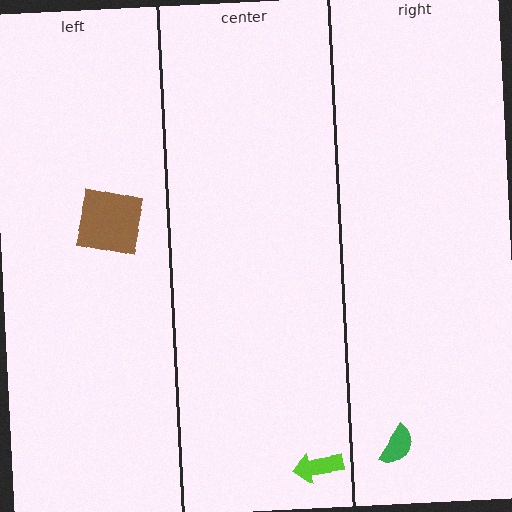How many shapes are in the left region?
1.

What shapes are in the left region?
The brown square.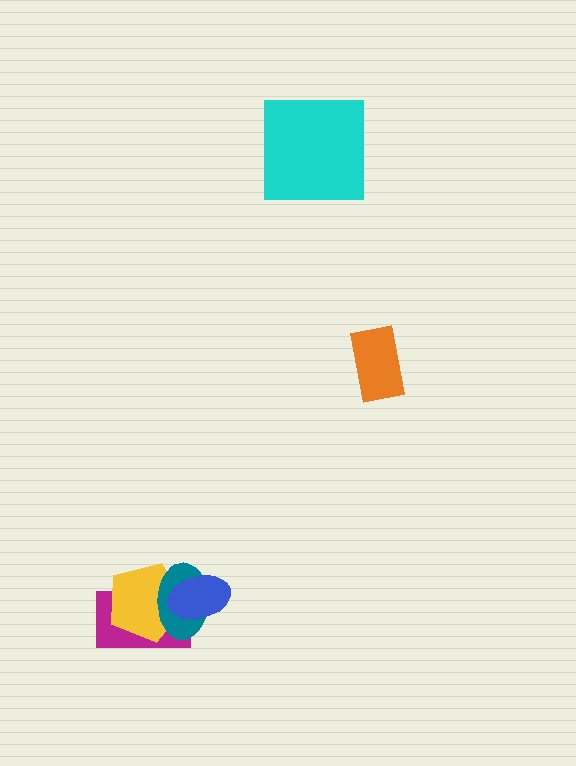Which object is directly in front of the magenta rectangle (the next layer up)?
The yellow pentagon is directly in front of the magenta rectangle.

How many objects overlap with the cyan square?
0 objects overlap with the cyan square.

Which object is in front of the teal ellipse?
The blue ellipse is in front of the teal ellipse.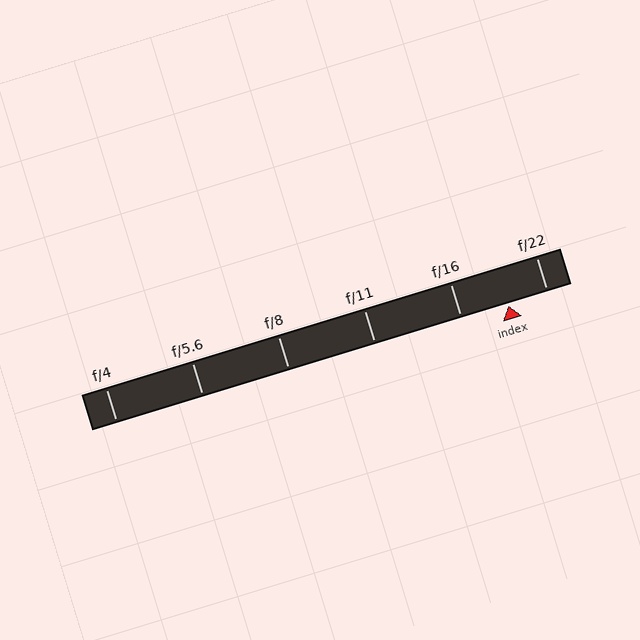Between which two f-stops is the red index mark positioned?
The index mark is between f/16 and f/22.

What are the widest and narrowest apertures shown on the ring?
The widest aperture shown is f/4 and the narrowest is f/22.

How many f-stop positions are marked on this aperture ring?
There are 6 f-stop positions marked.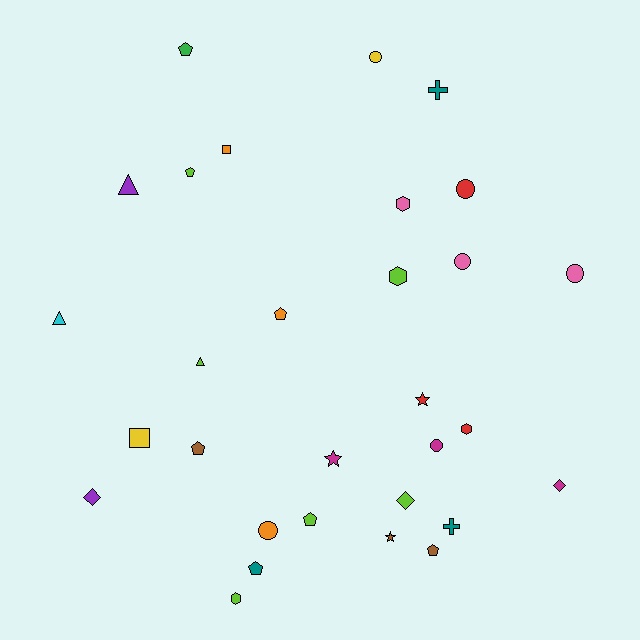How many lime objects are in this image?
There are 6 lime objects.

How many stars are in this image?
There are 3 stars.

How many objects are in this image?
There are 30 objects.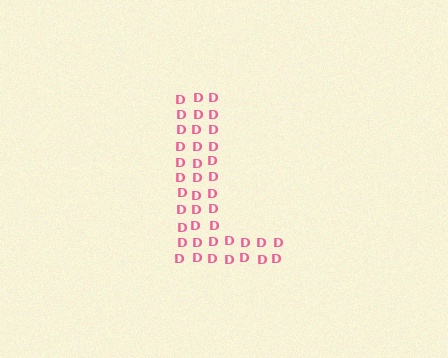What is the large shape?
The large shape is the letter L.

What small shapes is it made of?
It is made of small letter D's.